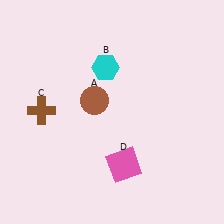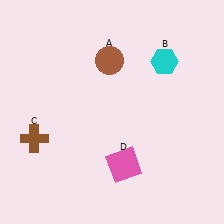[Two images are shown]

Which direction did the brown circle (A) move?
The brown circle (A) moved up.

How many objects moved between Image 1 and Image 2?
3 objects moved between the two images.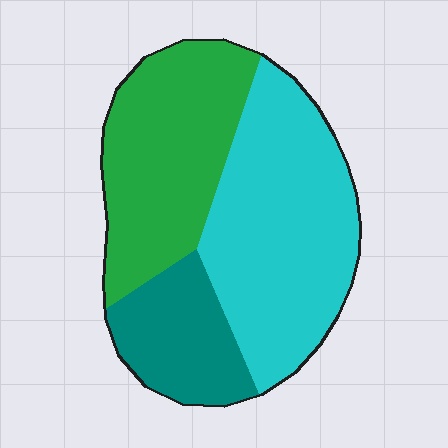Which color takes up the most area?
Cyan, at roughly 45%.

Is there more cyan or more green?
Cyan.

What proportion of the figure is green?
Green covers about 35% of the figure.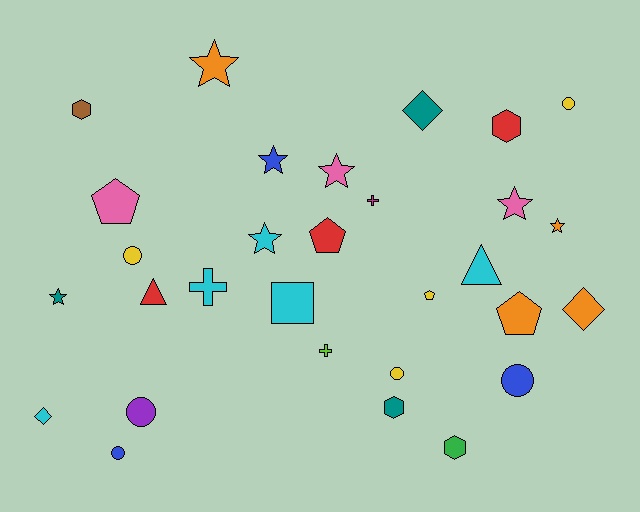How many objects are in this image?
There are 30 objects.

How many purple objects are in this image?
There is 1 purple object.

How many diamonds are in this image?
There are 3 diamonds.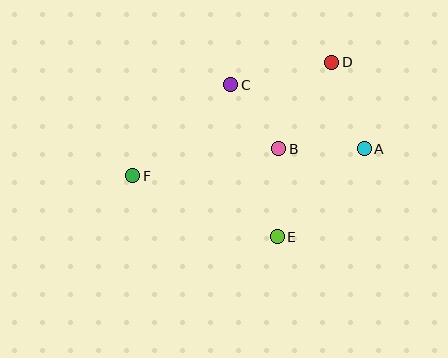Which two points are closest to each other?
Points B and C are closest to each other.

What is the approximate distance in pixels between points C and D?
The distance between C and D is approximately 103 pixels.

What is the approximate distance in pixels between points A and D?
The distance between A and D is approximately 92 pixels.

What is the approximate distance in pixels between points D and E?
The distance between D and E is approximately 183 pixels.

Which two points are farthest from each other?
Points A and F are farthest from each other.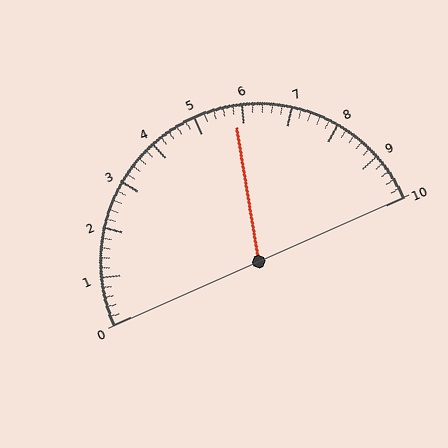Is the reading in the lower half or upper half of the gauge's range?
The reading is in the upper half of the range (0 to 10).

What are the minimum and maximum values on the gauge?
The gauge ranges from 0 to 10.